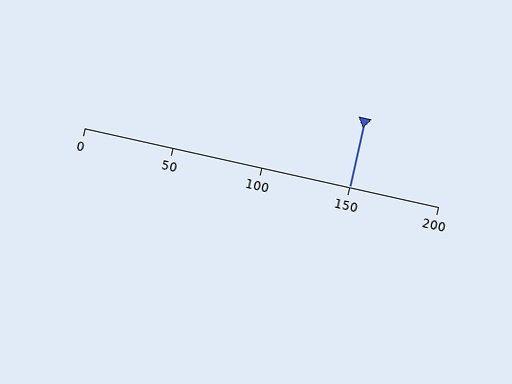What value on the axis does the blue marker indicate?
The marker indicates approximately 150.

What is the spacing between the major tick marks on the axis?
The major ticks are spaced 50 apart.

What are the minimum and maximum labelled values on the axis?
The axis runs from 0 to 200.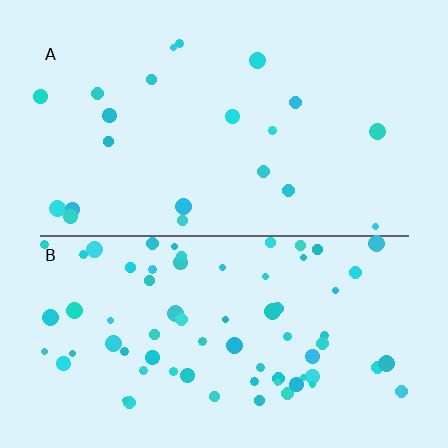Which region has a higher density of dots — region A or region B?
B (the bottom).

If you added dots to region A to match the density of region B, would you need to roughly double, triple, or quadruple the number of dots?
Approximately triple.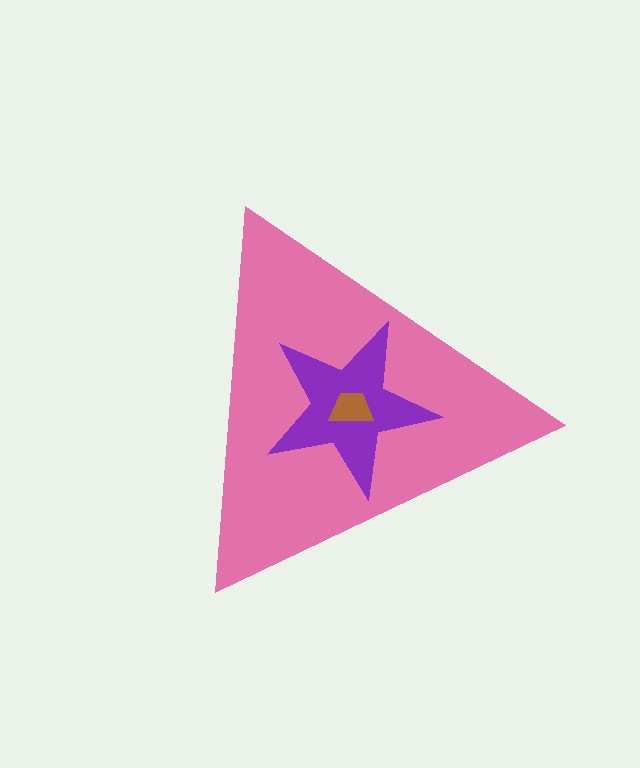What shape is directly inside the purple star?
The brown trapezoid.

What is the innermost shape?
The brown trapezoid.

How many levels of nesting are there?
3.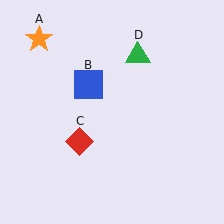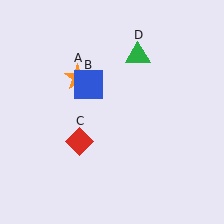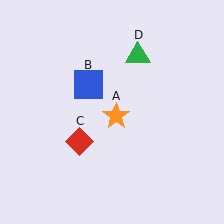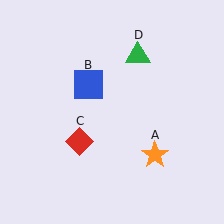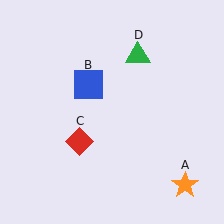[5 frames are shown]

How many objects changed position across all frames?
1 object changed position: orange star (object A).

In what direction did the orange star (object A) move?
The orange star (object A) moved down and to the right.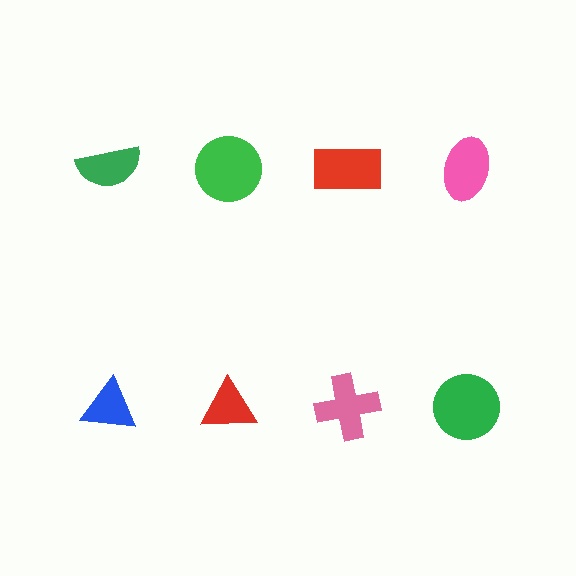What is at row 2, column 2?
A red triangle.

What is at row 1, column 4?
A pink ellipse.